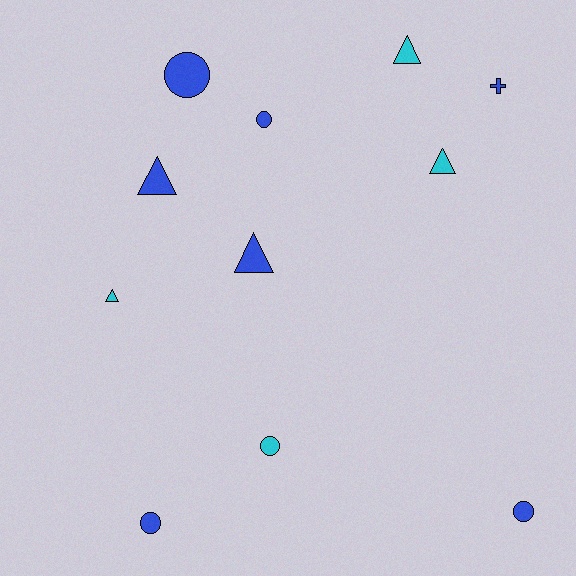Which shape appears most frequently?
Circle, with 5 objects.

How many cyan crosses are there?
There are no cyan crosses.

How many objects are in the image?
There are 11 objects.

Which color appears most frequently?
Blue, with 7 objects.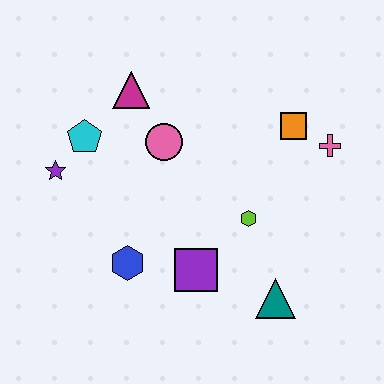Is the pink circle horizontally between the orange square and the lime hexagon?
No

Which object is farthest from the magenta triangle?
The teal triangle is farthest from the magenta triangle.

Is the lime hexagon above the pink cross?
No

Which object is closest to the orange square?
The pink cross is closest to the orange square.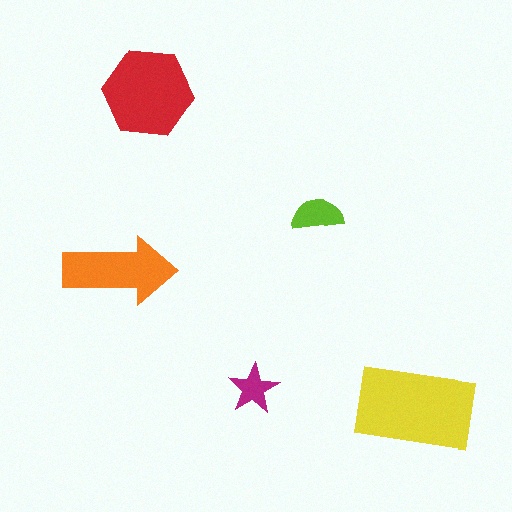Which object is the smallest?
The magenta star.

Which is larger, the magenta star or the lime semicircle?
The lime semicircle.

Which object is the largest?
The yellow rectangle.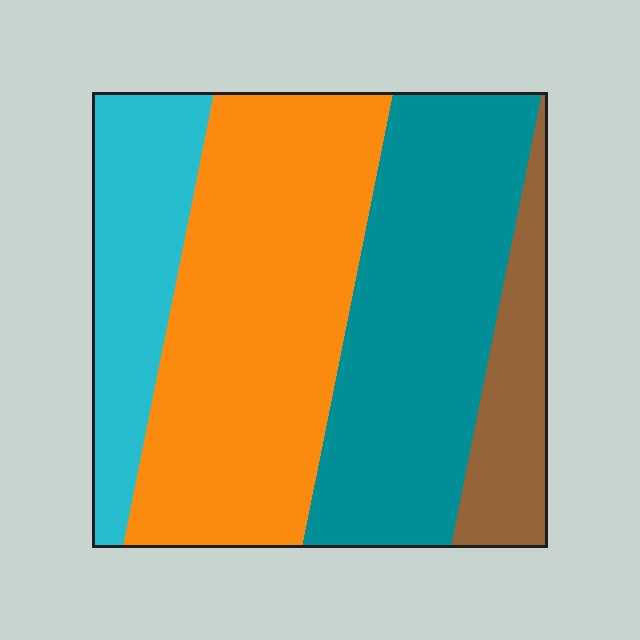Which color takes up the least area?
Brown, at roughly 10%.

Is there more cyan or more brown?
Cyan.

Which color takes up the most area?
Orange, at roughly 40%.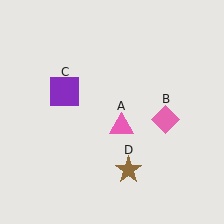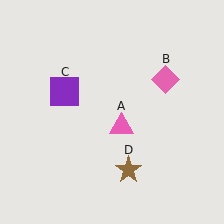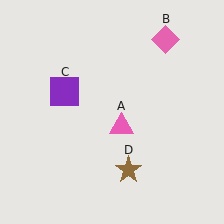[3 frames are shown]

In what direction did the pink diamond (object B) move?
The pink diamond (object B) moved up.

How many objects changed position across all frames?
1 object changed position: pink diamond (object B).